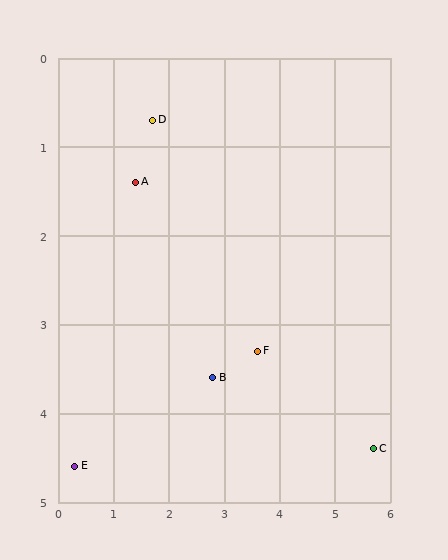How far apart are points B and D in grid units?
Points B and D are about 3.1 grid units apart.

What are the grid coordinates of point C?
Point C is at approximately (5.7, 4.4).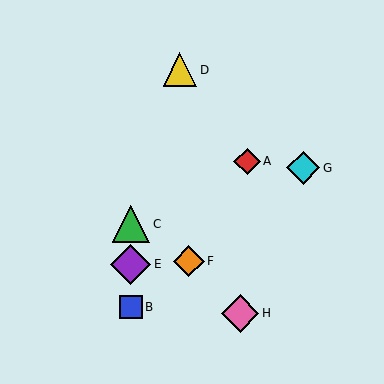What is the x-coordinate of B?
Object B is at x≈131.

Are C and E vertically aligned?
Yes, both are at x≈131.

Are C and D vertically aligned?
No, C is at x≈131 and D is at x≈180.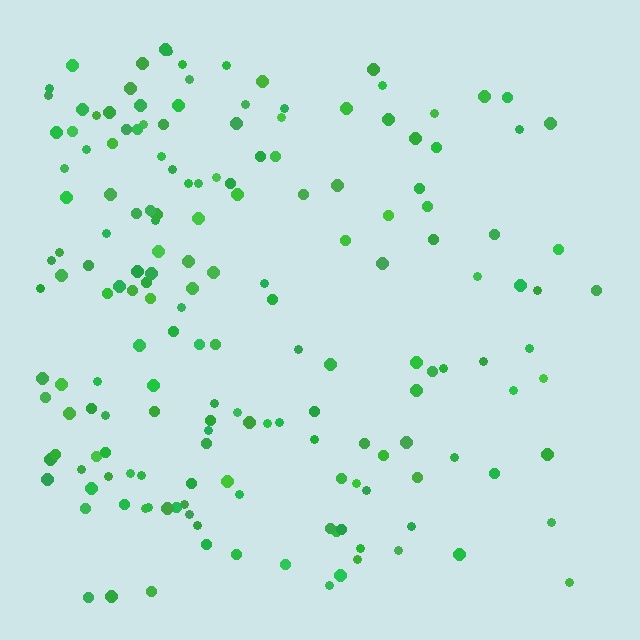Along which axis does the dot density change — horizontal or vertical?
Horizontal.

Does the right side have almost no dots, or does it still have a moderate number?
Still a moderate number, just noticeably fewer than the left.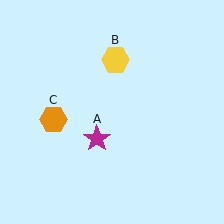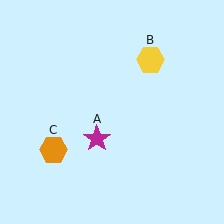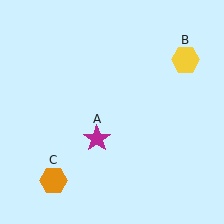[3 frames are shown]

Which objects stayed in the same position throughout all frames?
Magenta star (object A) remained stationary.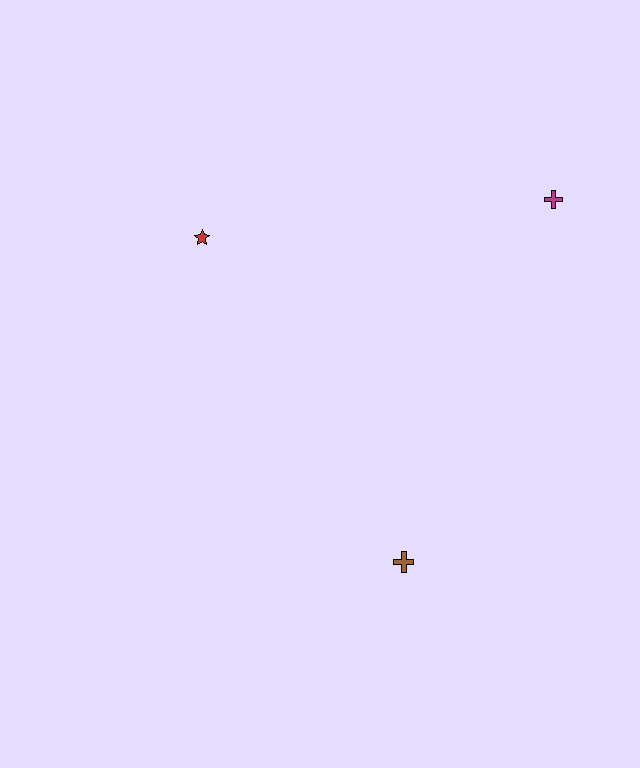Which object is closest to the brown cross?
The red star is closest to the brown cross.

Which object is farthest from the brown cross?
The magenta cross is farthest from the brown cross.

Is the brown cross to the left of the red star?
No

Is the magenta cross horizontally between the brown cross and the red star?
No